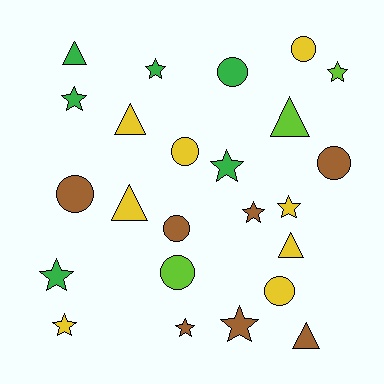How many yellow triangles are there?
There are 3 yellow triangles.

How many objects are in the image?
There are 24 objects.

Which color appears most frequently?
Yellow, with 8 objects.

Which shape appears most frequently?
Star, with 10 objects.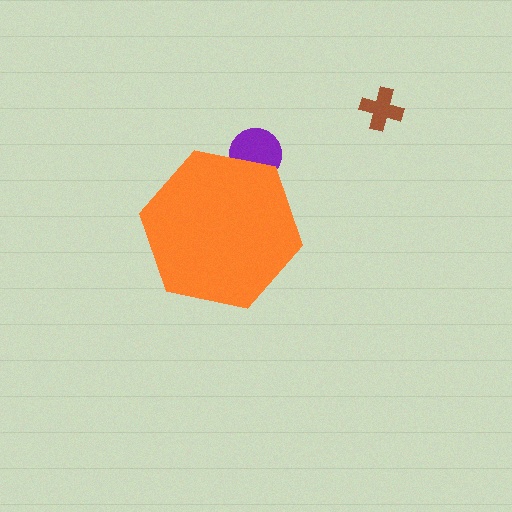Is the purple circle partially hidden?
Yes, the purple circle is partially hidden behind the orange hexagon.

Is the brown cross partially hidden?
No, the brown cross is fully visible.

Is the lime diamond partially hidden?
Yes, the lime diamond is partially hidden behind the orange hexagon.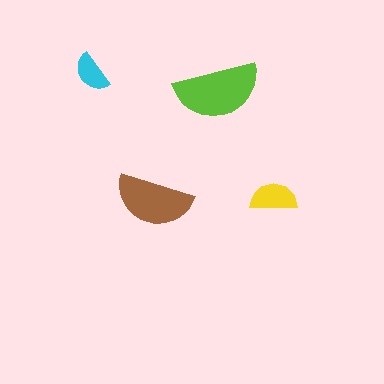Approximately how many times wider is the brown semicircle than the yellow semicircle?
About 1.5 times wider.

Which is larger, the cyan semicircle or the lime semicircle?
The lime one.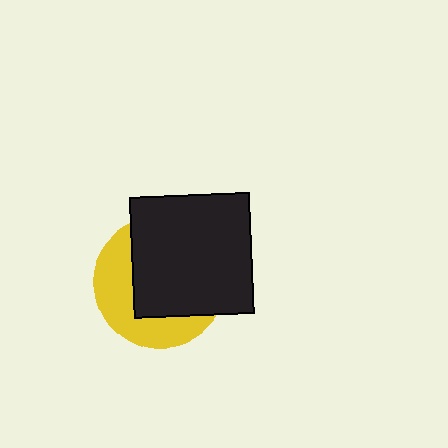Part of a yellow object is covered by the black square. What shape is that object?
It is a circle.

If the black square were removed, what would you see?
You would see the complete yellow circle.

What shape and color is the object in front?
The object in front is a black square.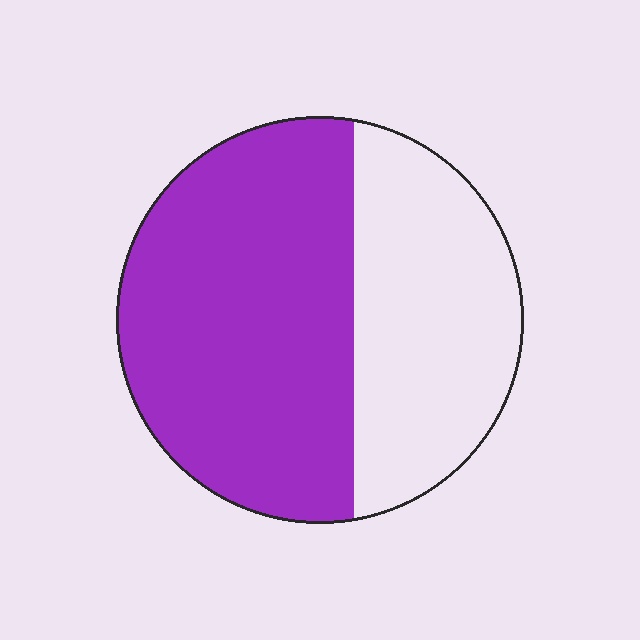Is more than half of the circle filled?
Yes.